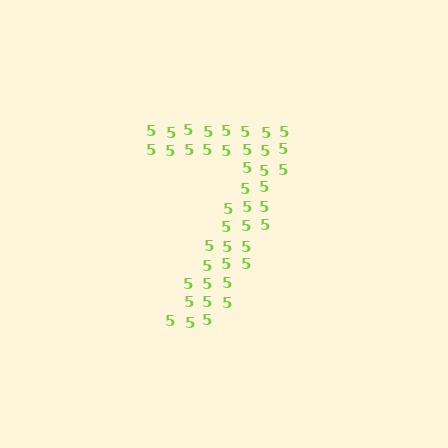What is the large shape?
The large shape is the digit 7.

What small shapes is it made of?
It is made of small digit 5's.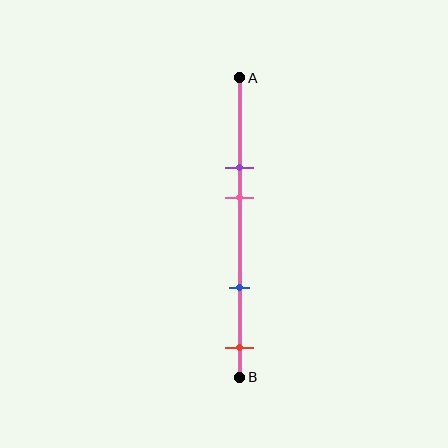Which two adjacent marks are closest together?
The purple and pink marks are the closest adjacent pair.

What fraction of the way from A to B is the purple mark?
The purple mark is approximately 30% (0.3) of the way from A to B.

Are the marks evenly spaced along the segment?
No, the marks are not evenly spaced.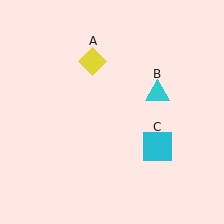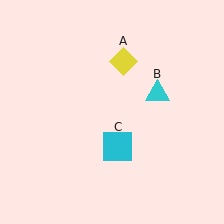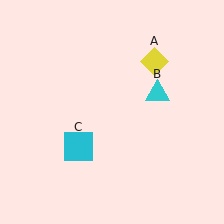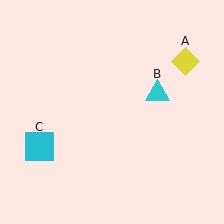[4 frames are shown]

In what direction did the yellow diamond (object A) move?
The yellow diamond (object A) moved right.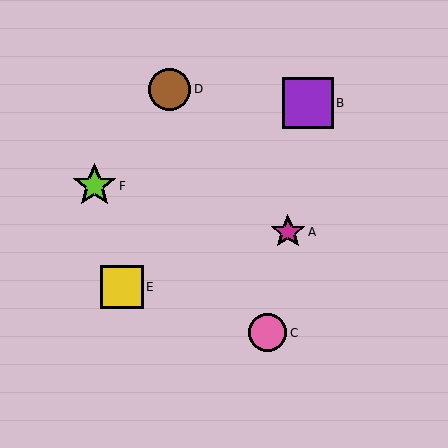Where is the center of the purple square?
The center of the purple square is at (308, 103).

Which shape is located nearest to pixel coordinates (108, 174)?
The lime star (labeled F) at (94, 186) is nearest to that location.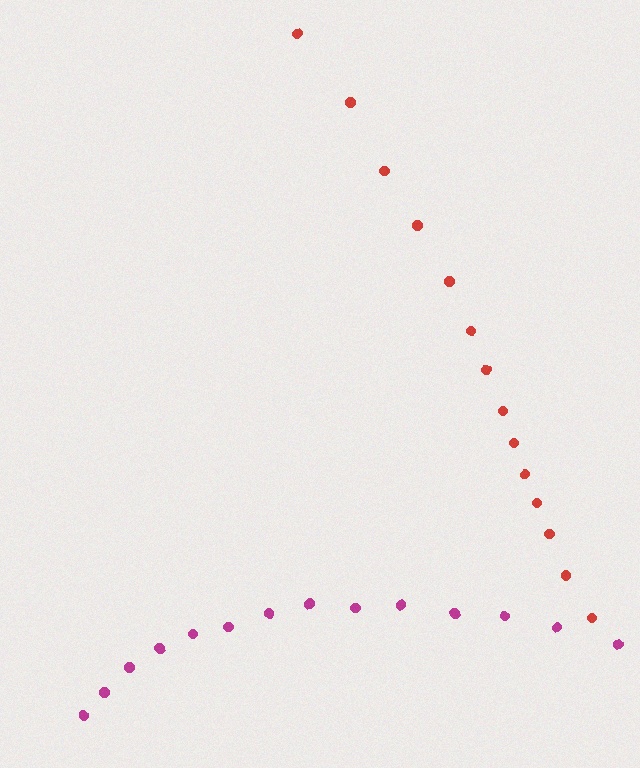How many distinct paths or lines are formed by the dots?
There are 2 distinct paths.